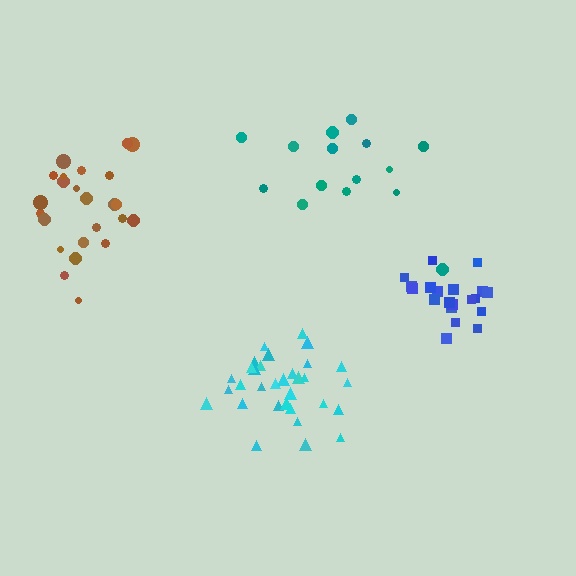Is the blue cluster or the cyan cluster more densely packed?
Blue.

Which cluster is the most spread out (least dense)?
Teal.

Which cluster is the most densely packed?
Blue.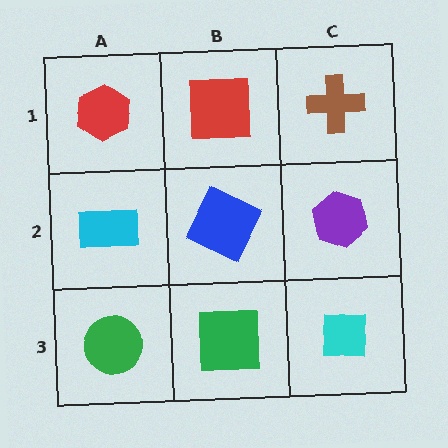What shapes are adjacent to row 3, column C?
A purple hexagon (row 2, column C), a green square (row 3, column B).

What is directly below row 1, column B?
A blue square.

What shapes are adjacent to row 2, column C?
A brown cross (row 1, column C), a cyan square (row 3, column C), a blue square (row 2, column B).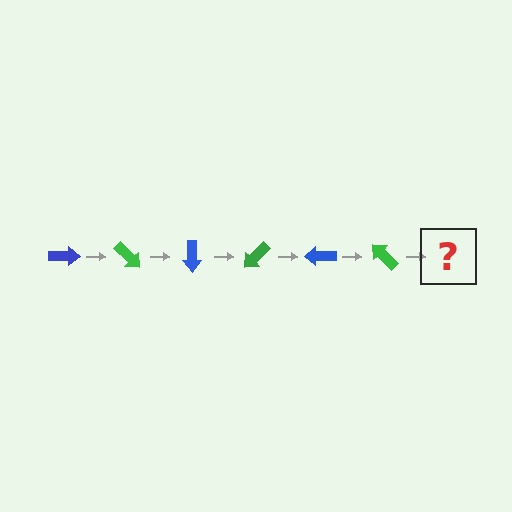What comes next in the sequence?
The next element should be a blue arrow, rotated 270 degrees from the start.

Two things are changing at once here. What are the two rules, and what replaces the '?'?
The two rules are that it rotates 45 degrees each step and the color cycles through blue and green. The '?' should be a blue arrow, rotated 270 degrees from the start.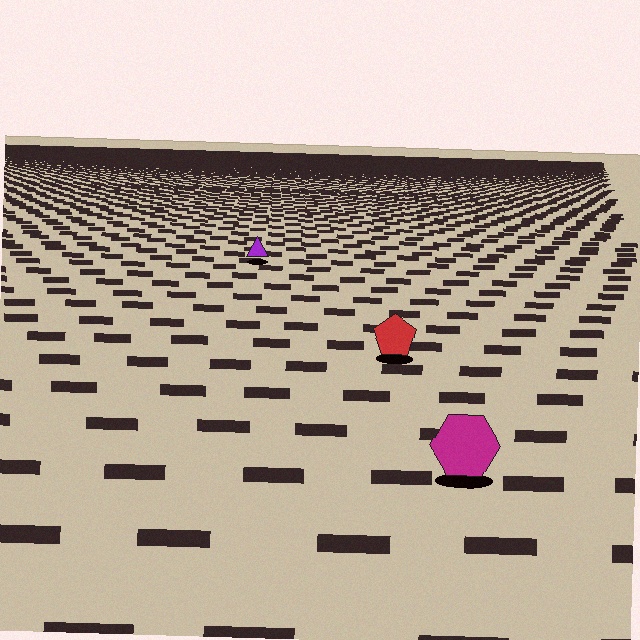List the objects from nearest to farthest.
From nearest to farthest: the magenta hexagon, the red pentagon, the purple triangle.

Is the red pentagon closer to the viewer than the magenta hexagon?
No. The magenta hexagon is closer — you can tell from the texture gradient: the ground texture is coarser near it.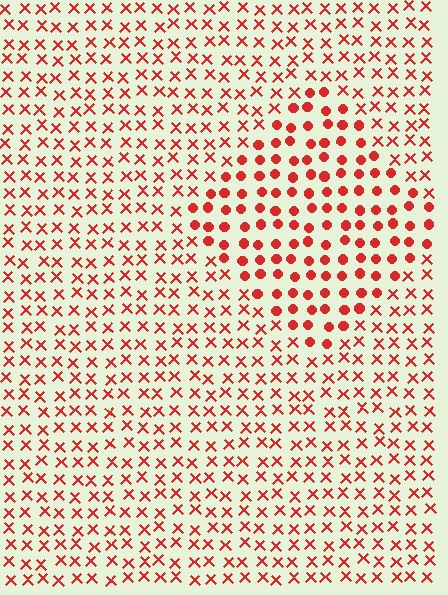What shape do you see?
I see a diamond.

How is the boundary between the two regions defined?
The boundary is defined by a change in element shape: circles inside vs. X marks outside. All elements share the same color and spacing.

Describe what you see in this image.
The image is filled with small red elements arranged in a uniform grid. A diamond-shaped region contains circles, while the surrounding area contains X marks. The boundary is defined purely by the change in element shape.